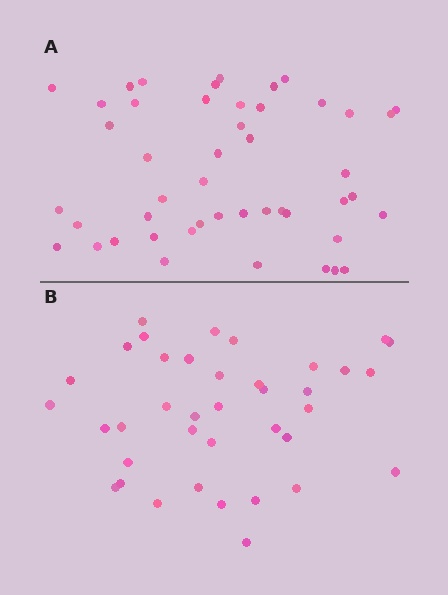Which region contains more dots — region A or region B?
Region A (the top region) has more dots.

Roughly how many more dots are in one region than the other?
Region A has roughly 8 or so more dots than region B.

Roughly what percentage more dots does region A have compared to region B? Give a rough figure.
About 25% more.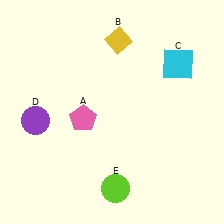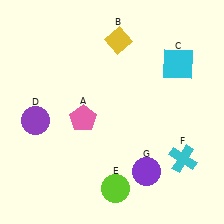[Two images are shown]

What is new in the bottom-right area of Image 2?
A cyan cross (F) was added in the bottom-right area of Image 2.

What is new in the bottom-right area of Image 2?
A purple circle (G) was added in the bottom-right area of Image 2.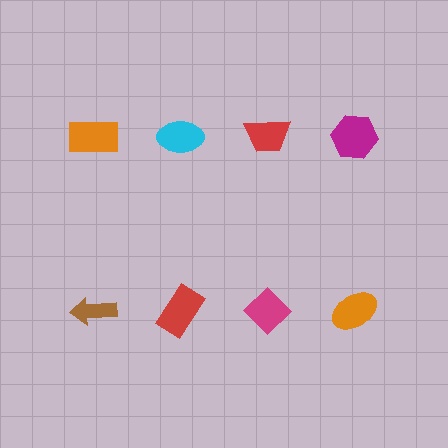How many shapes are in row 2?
4 shapes.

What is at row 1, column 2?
A cyan ellipse.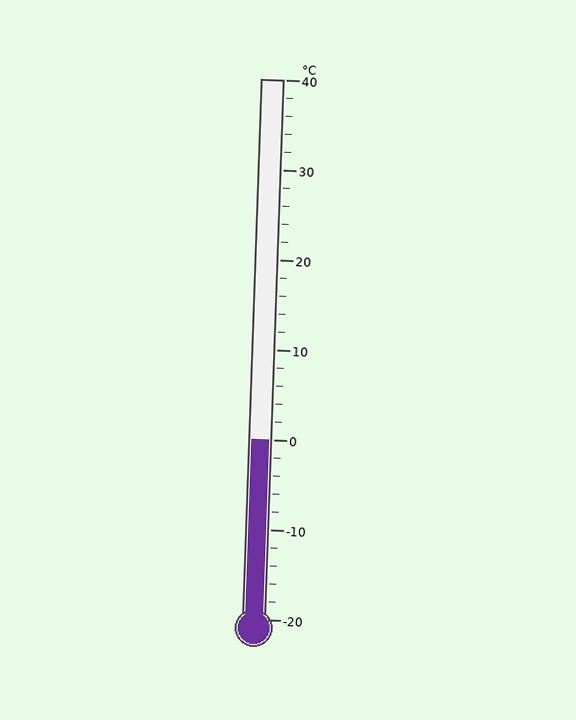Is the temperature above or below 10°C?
The temperature is below 10°C.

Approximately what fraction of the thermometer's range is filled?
The thermometer is filled to approximately 35% of its range.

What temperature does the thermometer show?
The thermometer shows approximately 0°C.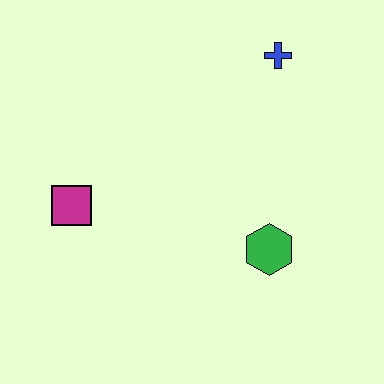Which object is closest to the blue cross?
The green hexagon is closest to the blue cross.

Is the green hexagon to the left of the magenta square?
No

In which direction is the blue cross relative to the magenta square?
The blue cross is to the right of the magenta square.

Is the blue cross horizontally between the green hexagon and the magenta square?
No